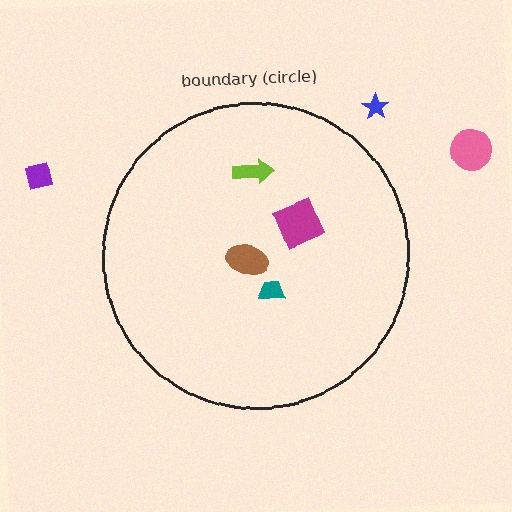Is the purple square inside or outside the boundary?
Outside.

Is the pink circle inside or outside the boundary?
Outside.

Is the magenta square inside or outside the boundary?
Inside.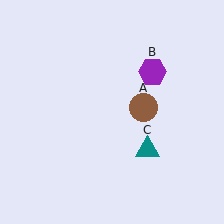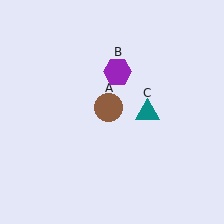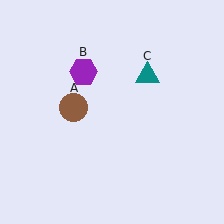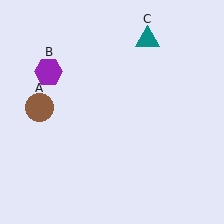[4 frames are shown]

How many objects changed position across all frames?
3 objects changed position: brown circle (object A), purple hexagon (object B), teal triangle (object C).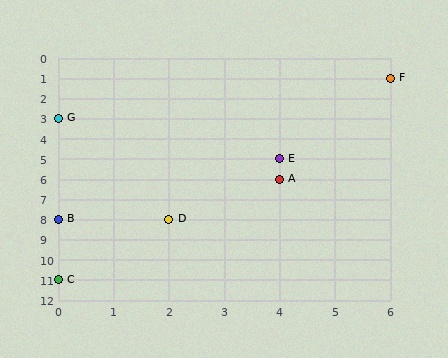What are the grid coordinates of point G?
Point G is at grid coordinates (0, 3).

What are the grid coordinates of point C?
Point C is at grid coordinates (0, 11).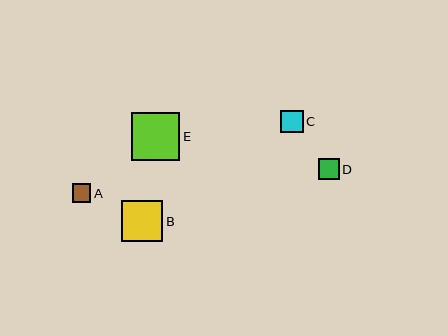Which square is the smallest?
Square A is the smallest with a size of approximately 19 pixels.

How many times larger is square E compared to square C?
Square E is approximately 2.2 times the size of square C.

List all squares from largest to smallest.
From largest to smallest: E, B, C, D, A.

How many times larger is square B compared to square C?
Square B is approximately 1.8 times the size of square C.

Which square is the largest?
Square E is the largest with a size of approximately 49 pixels.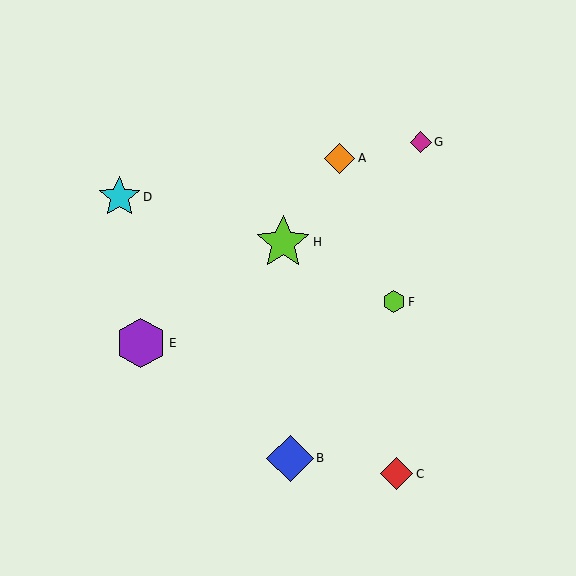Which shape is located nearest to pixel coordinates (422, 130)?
The magenta diamond (labeled G) at (421, 142) is nearest to that location.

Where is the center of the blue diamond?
The center of the blue diamond is at (290, 458).